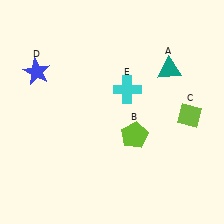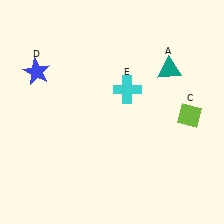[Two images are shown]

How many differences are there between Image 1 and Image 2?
There is 1 difference between the two images.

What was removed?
The lime pentagon (B) was removed in Image 2.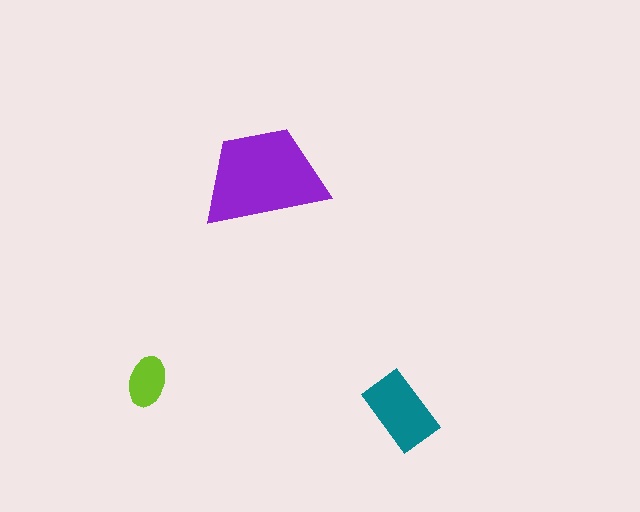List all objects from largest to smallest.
The purple trapezoid, the teal rectangle, the lime ellipse.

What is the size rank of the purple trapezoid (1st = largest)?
1st.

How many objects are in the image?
There are 3 objects in the image.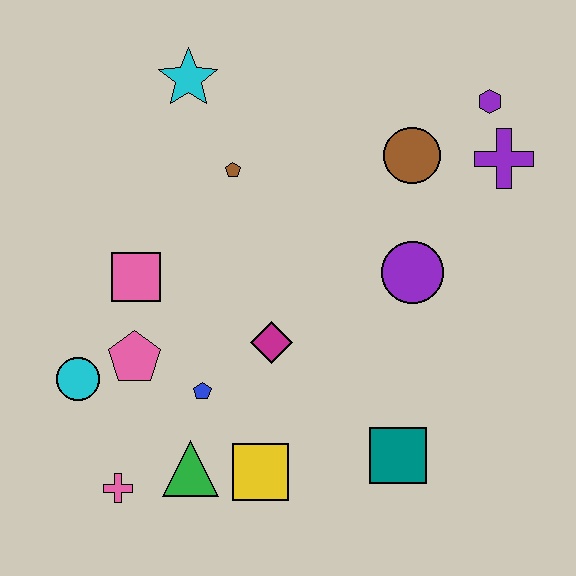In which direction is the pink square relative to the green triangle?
The pink square is above the green triangle.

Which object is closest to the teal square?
The yellow square is closest to the teal square.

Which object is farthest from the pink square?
The purple hexagon is farthest from the pink square.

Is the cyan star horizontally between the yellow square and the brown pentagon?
No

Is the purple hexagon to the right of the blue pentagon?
Yes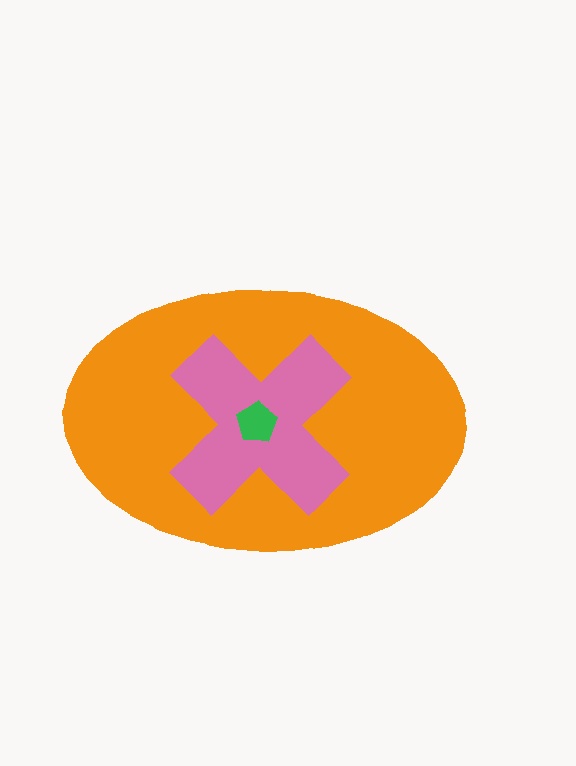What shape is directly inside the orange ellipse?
The pink cross.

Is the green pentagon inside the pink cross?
Yes.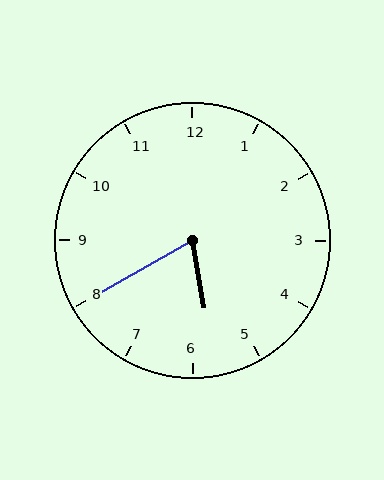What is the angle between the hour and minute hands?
Approximately 70 degrees.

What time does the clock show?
5:40.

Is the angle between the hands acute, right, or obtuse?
It is acute.